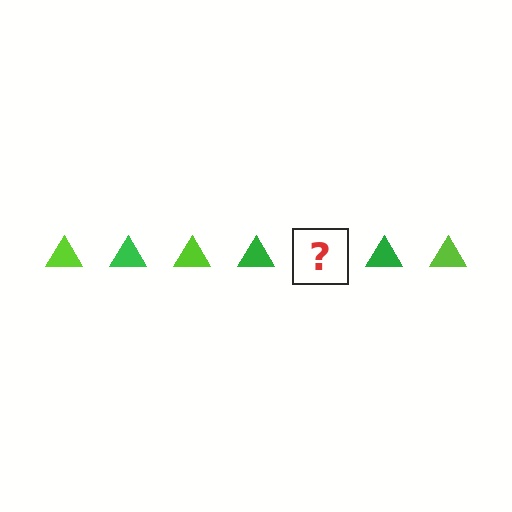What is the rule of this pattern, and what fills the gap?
The rule is that the pattern cycles through lime, green triangles. The gap should be filled with a lime triangle.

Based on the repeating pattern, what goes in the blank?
The blank should be a lime triangle.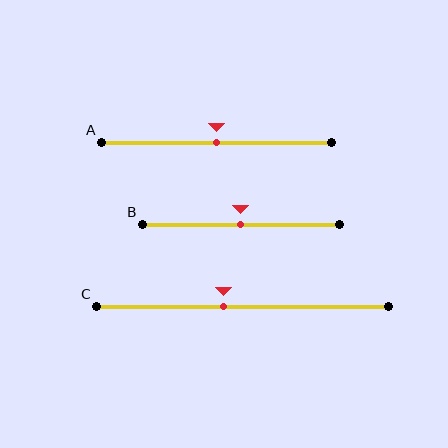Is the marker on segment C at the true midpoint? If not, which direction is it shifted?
No, the marker on segment C is shifted to the left by about 6% of the segment length.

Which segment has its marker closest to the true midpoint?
Segment A has its marker closest to the true midpoint.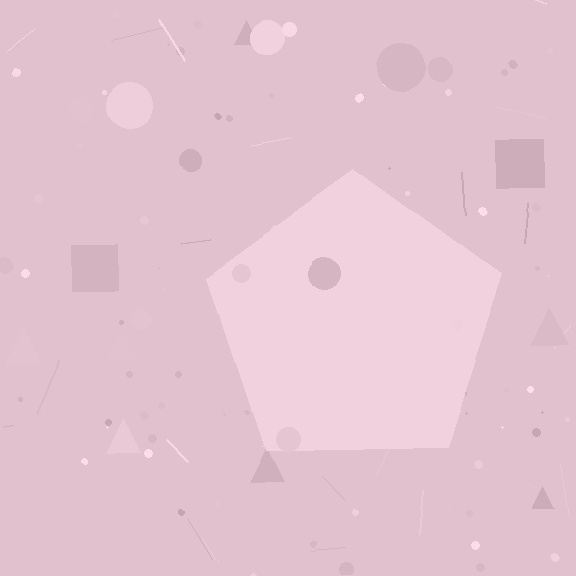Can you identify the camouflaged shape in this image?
The camouflaged shape is a pentagon.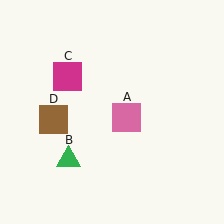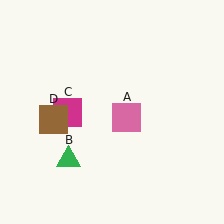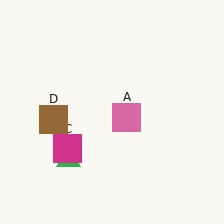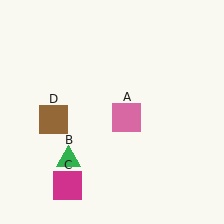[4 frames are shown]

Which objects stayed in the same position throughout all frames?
Pink square (object A) and green triangle (object B) and brown square (object D) remained stationary.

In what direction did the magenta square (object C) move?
The magenta square (object C) moved down.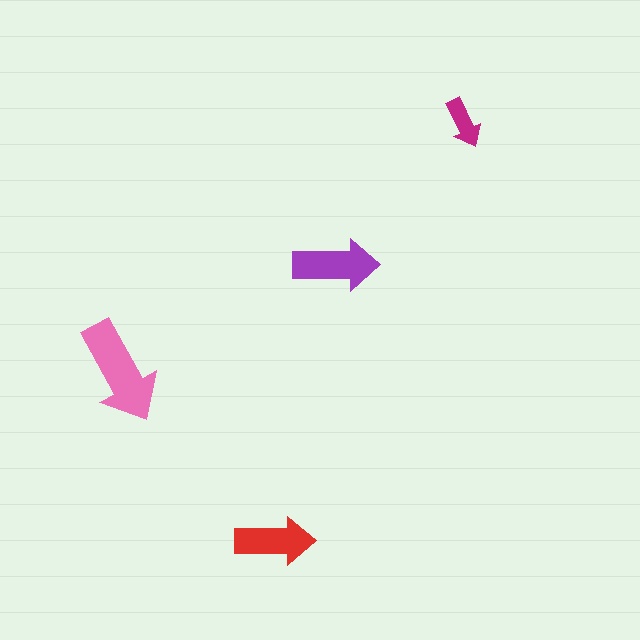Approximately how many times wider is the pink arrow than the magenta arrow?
About 2 times wider.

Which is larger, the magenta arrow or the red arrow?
The red one.